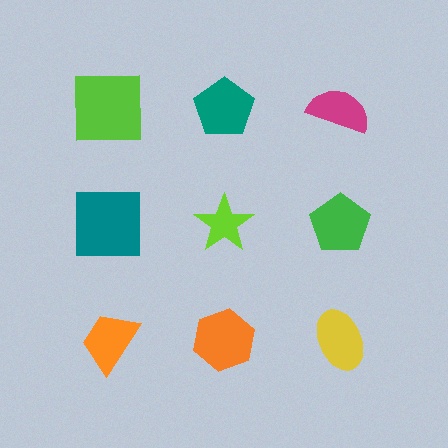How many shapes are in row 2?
3 shapes.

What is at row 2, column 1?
A teal square.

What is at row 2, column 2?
A lime star.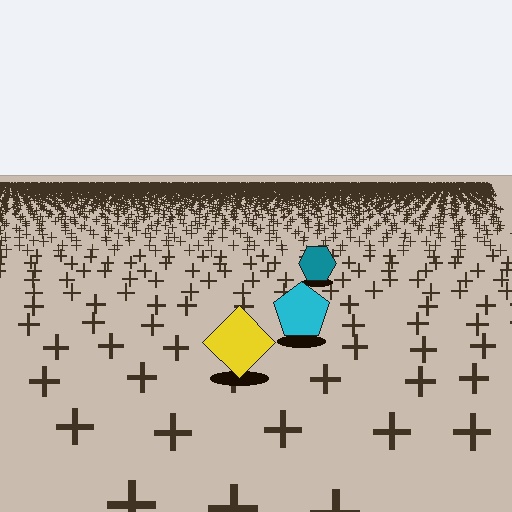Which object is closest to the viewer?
The yellow diamond is closest. The texture marks near it are larger and more spread out.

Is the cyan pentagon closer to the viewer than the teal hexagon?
Yes. The cyan pentagon is closer — you can tell from the texture gradient: the ground texture is coarser near it.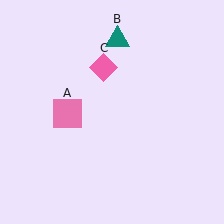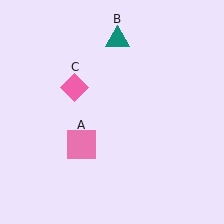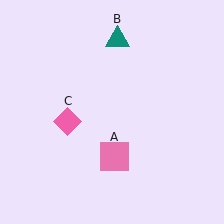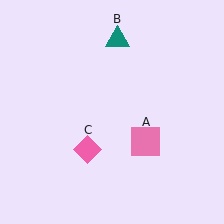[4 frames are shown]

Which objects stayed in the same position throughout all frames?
Teal triangle (object B) remained stationary.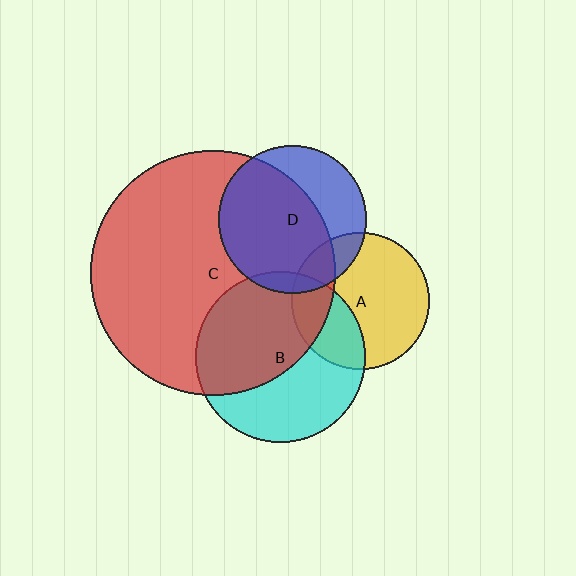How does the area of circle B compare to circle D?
Approximately 1.3 times.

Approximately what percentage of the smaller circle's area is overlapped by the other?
Approximately 30%.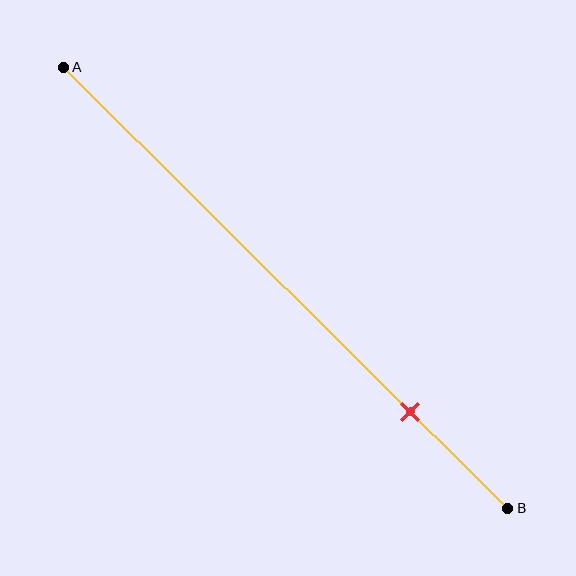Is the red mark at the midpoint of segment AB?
No, the mark is at about 80% from A, not at the 50% midpoint.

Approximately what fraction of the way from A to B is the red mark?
The red mark is approximately 80% of the way from A to B.